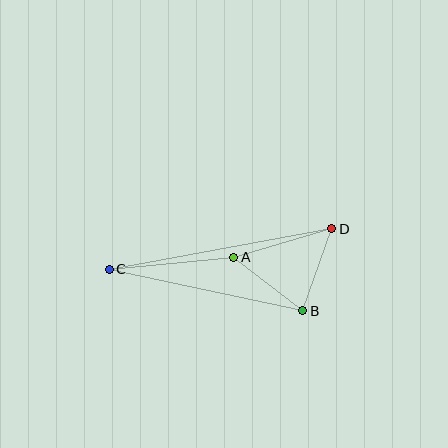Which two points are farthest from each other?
Points C and D are farthest from each other.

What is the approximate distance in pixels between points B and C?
The distance between B and C is approximately 198 pixels.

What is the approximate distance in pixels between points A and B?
The distance between A and B is approximately 87 pixels.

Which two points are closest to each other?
Points B and D are closest to each other.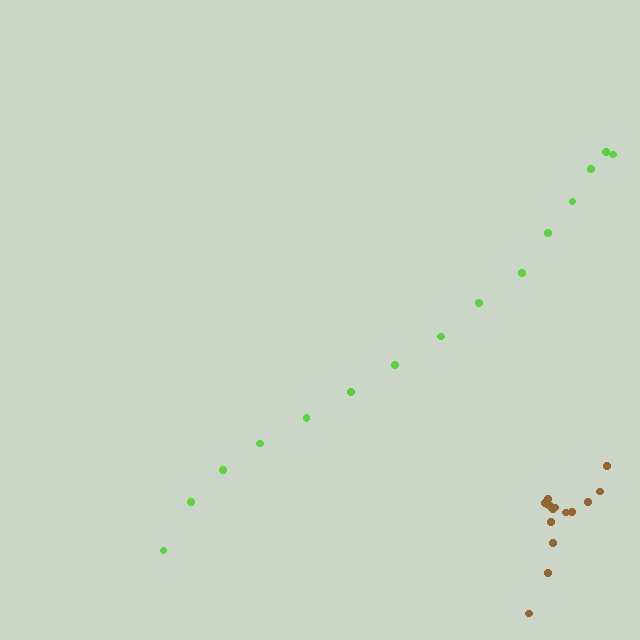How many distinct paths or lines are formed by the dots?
There are 2 distinct paths.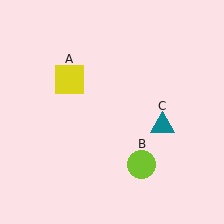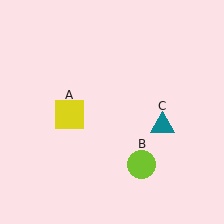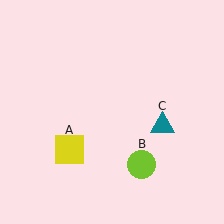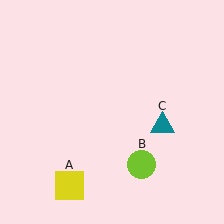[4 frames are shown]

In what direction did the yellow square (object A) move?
The yellow square (object A) moved down.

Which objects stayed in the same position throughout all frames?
Lime circle (object B) and teal triangle (object C) remained stationary.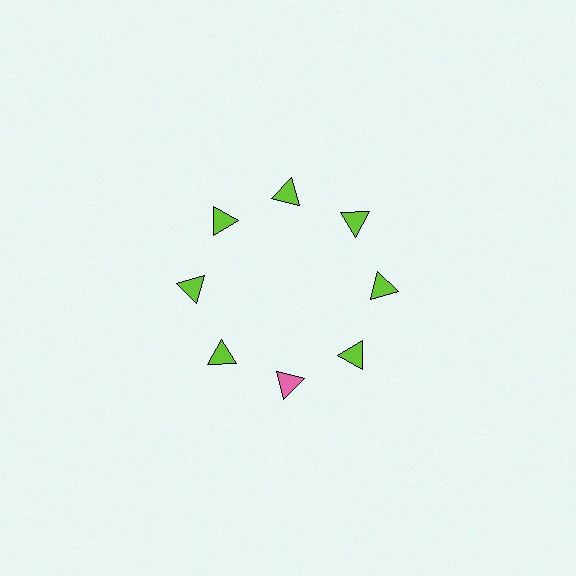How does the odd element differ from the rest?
It has a different color: pink instead of lime.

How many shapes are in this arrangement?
There are 8 shapes arranged in a ring pattern.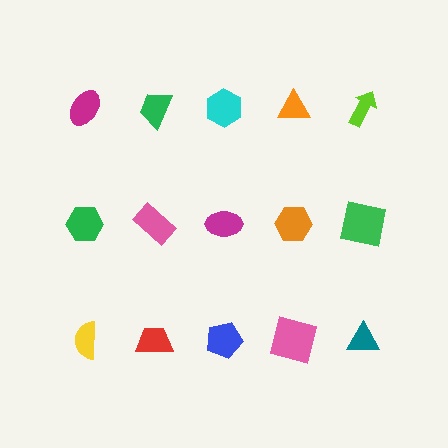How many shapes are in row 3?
5 shapes.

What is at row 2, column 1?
A green hexagon.